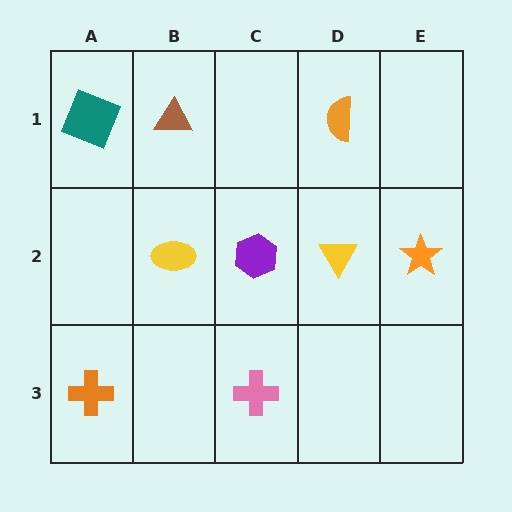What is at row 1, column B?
A brown triangle.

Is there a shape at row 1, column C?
No, that cell is empty.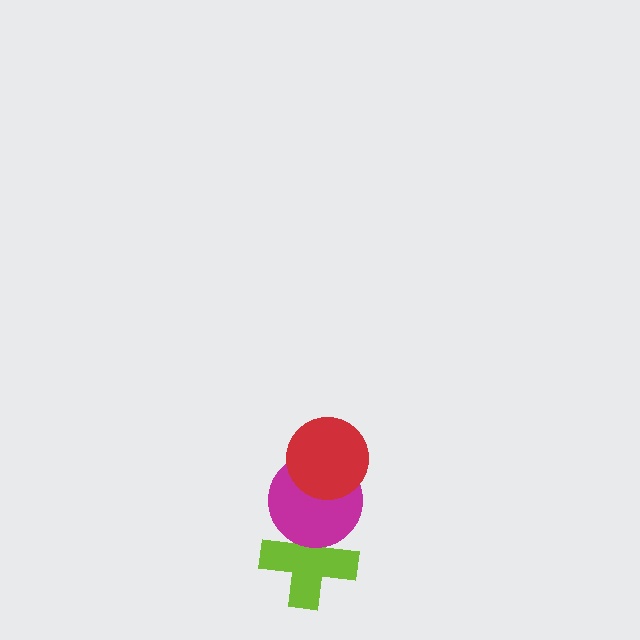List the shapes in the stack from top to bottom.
From top to bottom: the red circle, the magenta circle, the lime cross.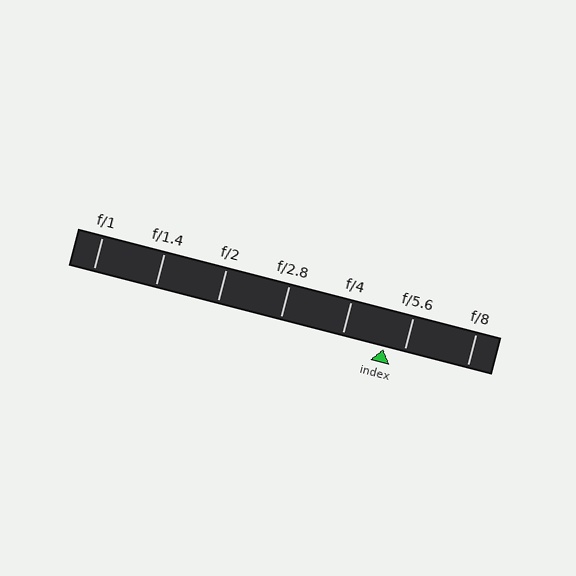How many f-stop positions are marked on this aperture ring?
There are 7 f-stop positions marked.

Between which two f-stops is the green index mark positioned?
The index mark is between f/4 and f/5.6.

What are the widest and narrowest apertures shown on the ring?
The widest aperture shown is f/1 and the narrowest is f/8.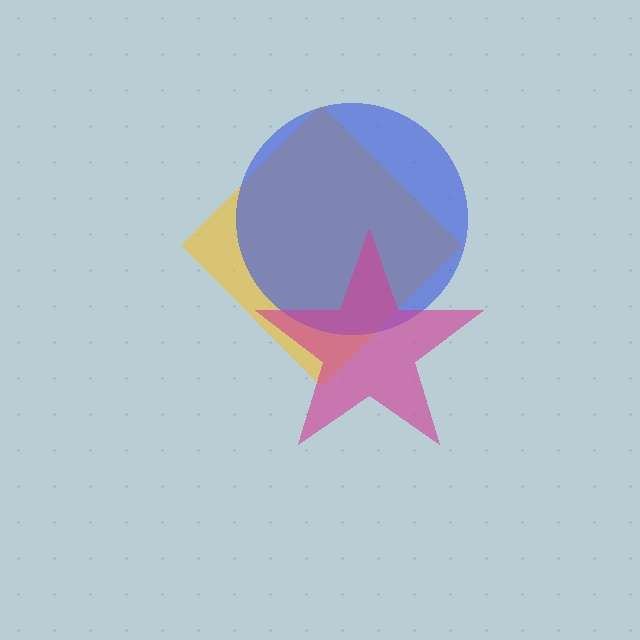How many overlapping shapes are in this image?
There are 3 overlapping shapes in the image.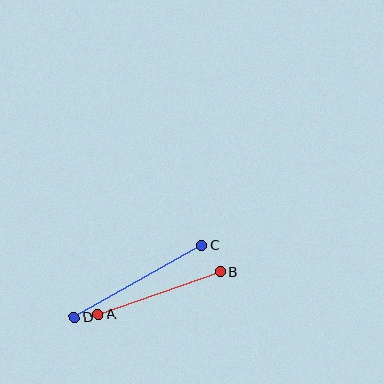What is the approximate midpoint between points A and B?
The midpoint is at approximately (159, 293) pixels.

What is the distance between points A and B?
The distance is approximately 130 pixels.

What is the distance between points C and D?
The distance is approximately 147 pixels.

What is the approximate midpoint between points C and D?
The midpoint is at approximately (138, 281) pixels.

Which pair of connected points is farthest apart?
Points C and D are farthest apart.